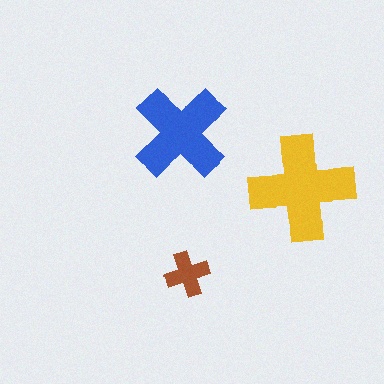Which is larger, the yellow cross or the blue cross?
The yellow one.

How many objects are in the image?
There are 3 objects in the image.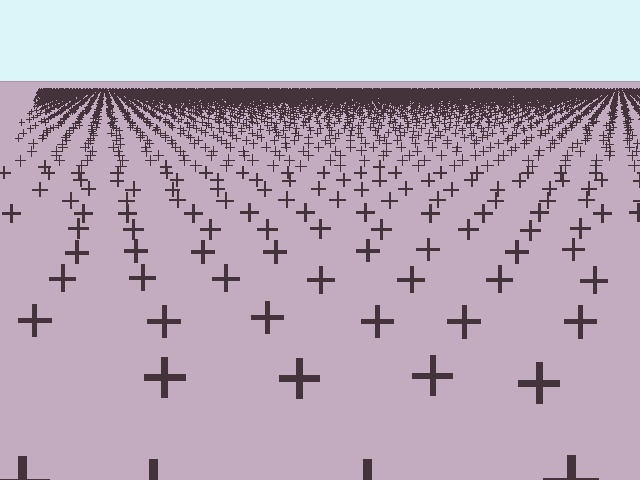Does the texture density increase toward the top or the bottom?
Density increases toward the top.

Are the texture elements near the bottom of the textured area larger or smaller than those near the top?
Larger. Near the bottom, elements are closer to the viewer and appear at a bigger on-screen size.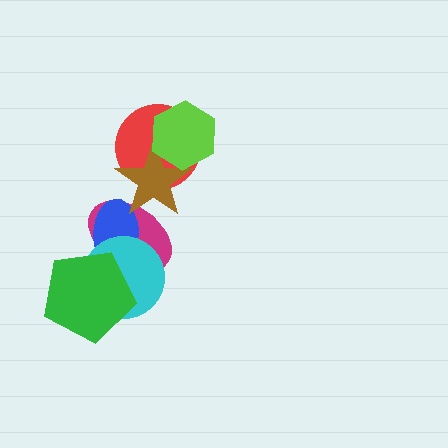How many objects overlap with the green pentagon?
3 objects overlap with the green pentagon.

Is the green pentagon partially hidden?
No, no other shape covers it.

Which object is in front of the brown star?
The lime hexagon is in front of the brown star.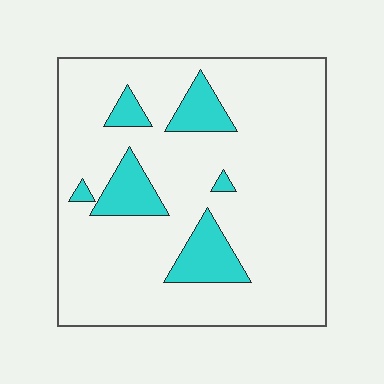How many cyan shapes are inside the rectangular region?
6.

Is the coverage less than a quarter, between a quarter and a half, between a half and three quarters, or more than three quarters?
Less than a quarter.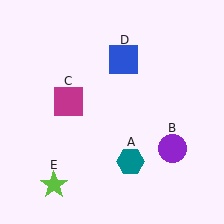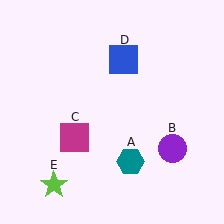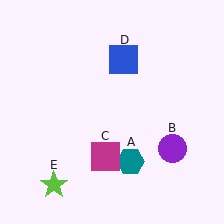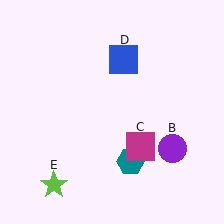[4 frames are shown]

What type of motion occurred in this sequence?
The magenta square (object C) rotated counterclockwise around the center of the scene.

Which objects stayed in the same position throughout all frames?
Teal hexagon (object A) and purple circle (object B) and blue square (object D) and lime star (object E) remained stationary.